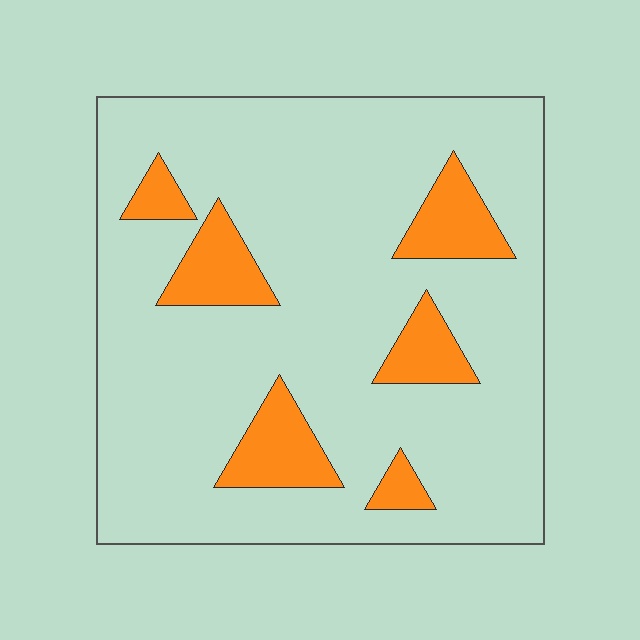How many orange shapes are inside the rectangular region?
6.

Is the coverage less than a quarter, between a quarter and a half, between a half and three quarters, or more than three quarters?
Less than a quarter.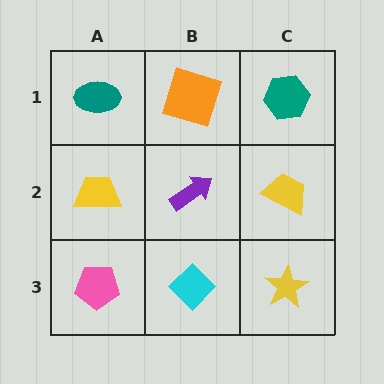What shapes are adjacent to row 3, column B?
A purple arrow (row 2, column B), a pink pentagon (row 3, column A), a yellow star (row 3, column C).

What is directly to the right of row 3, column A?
A cyan diamond.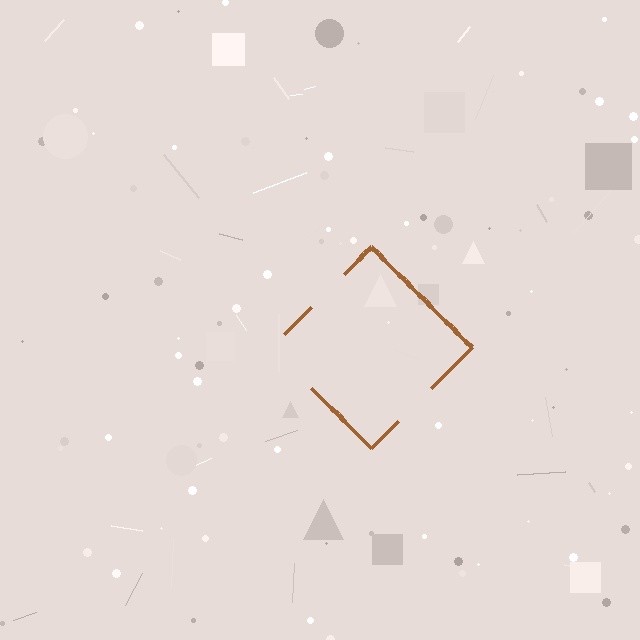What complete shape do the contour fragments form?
The contour fragments form a diamond.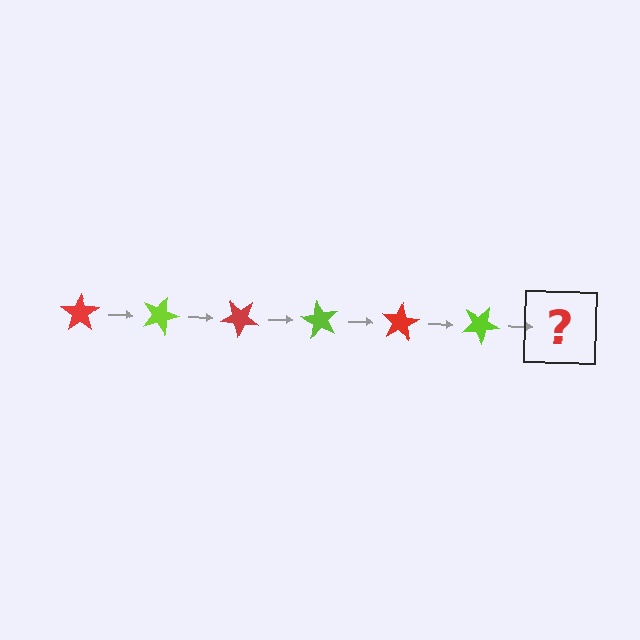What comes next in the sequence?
The next element should be a red star, rotated 120 degrees from the start.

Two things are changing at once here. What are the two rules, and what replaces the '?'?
The two rules are that it rotates 20 degrees each step and the color cycles through red and lime. The '?' should be a red star, rotated 120 degrees from the start.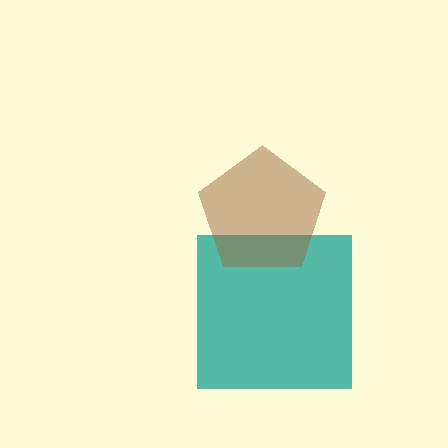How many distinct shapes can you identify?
There are 2 distinct shapes: a teal square, a brown pentagon.